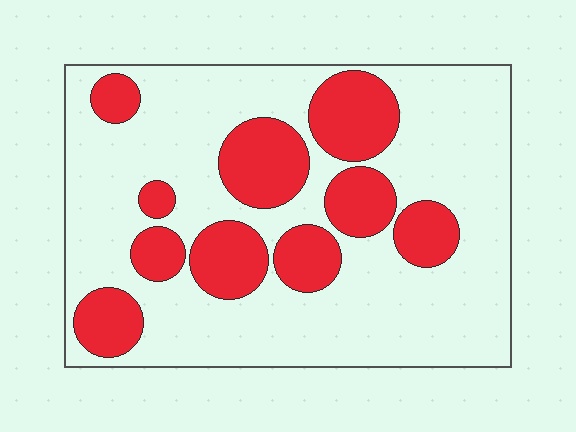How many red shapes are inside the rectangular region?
10.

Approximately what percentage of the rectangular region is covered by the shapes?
Approximately 30%.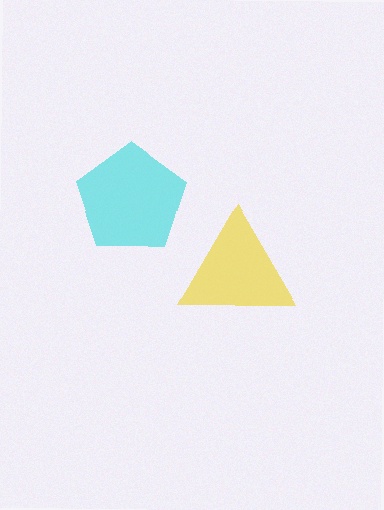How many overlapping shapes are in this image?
There are 2 overlapping shapes in the image.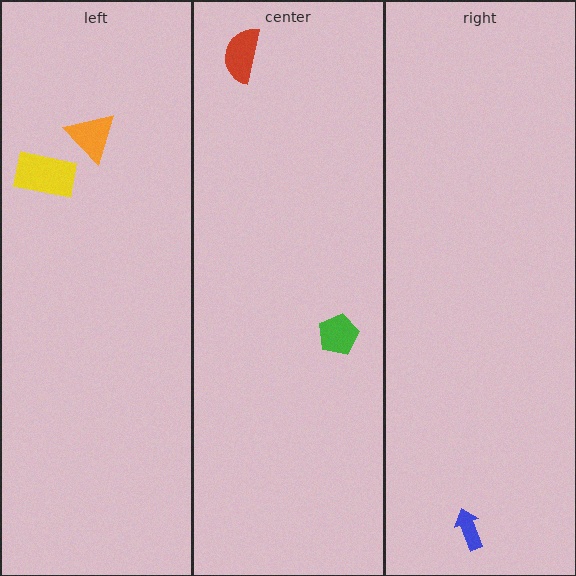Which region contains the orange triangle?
The left region.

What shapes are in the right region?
The blue arrow.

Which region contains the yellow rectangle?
The left region.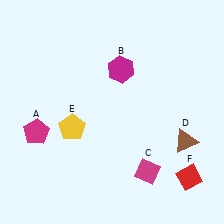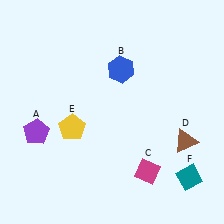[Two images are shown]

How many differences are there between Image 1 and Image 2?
There are 3 differences between the two images.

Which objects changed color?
A changed from magenta to purple. B changed from magenta to blue. F changed from red to teal.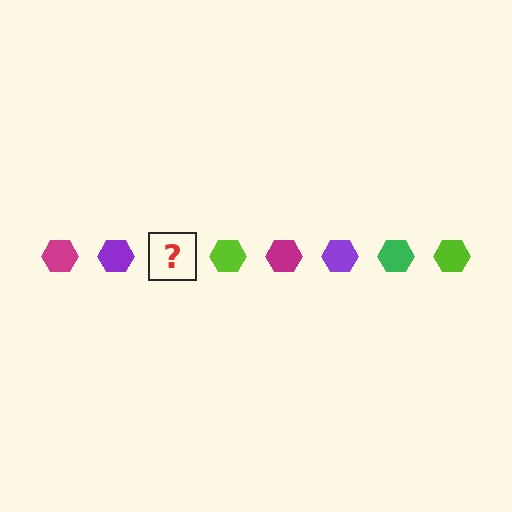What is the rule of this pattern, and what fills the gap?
The rule is that the pattern cycles through magenta, purple, green, lime hexagons. The gap should be filled with a green hexagon.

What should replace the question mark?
The question mark should be replaced with a green hexagon.